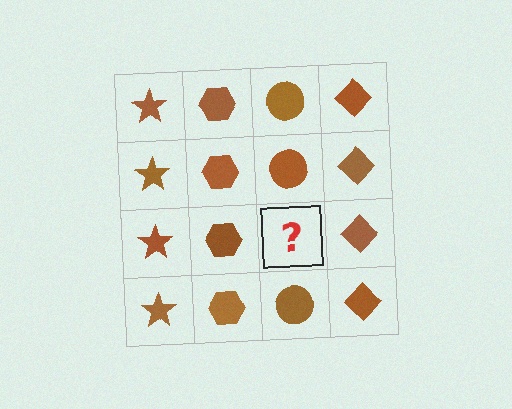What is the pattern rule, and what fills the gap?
The rule is that each column has a consistent shape. The gap should be filled with a brown circle.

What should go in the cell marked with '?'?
The missing cell should contain a brown circle.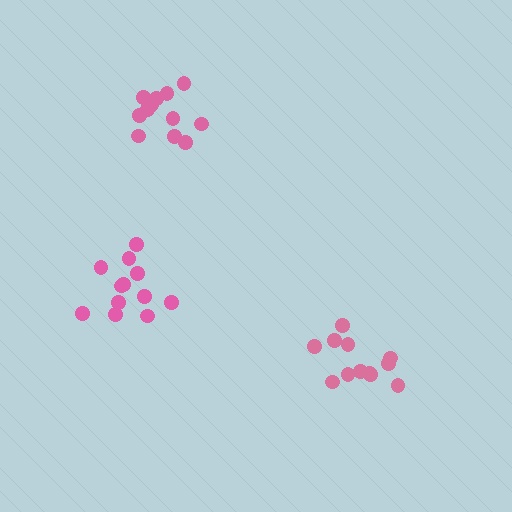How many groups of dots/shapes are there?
There are 3 groups.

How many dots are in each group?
Group 1: 12 dots, Group 2: 12 dots, Group 3: 12 dots (36 total).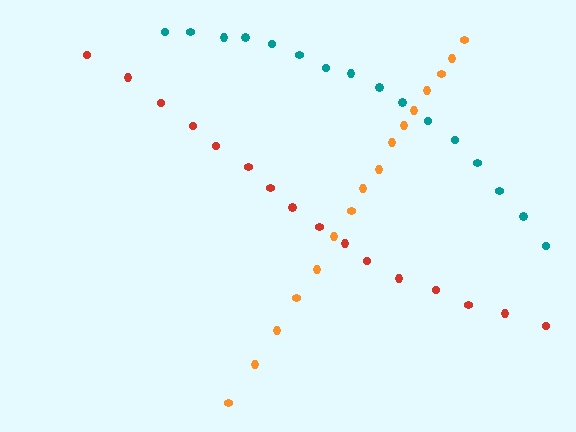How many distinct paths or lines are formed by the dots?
There are 3 distinct paths.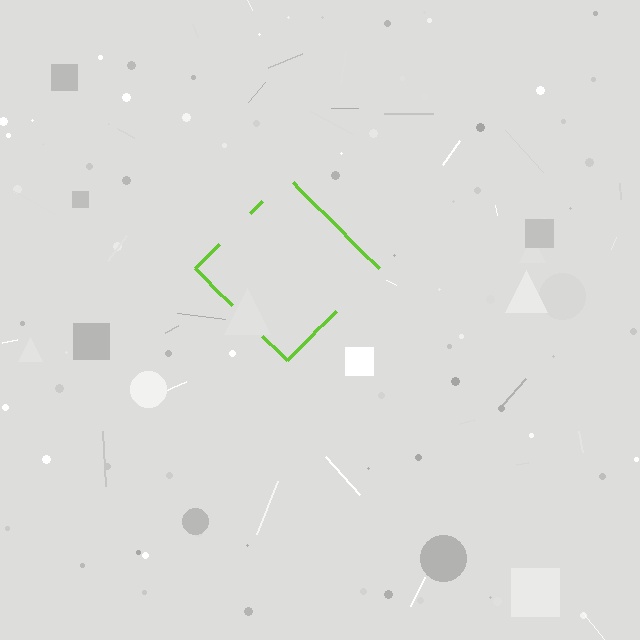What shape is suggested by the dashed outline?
The dashed outline suggests a diamond.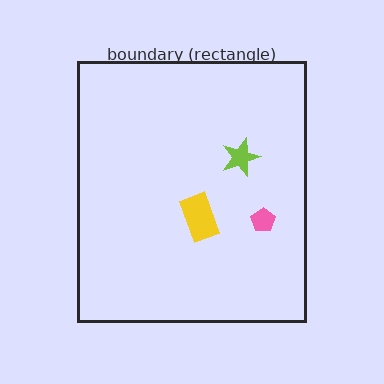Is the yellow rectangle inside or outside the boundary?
Inside.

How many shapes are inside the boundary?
3 inside, 0 outside.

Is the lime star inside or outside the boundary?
Inside.